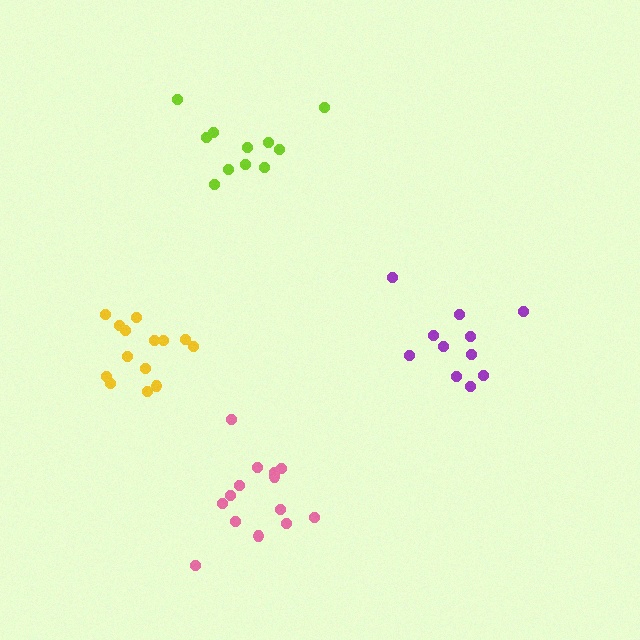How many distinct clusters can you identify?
There are 4 distinct clusters.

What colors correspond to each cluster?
The clusters are colored: yellow, lime, purple, pink.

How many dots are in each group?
Group 1: 14 dots, Group 2: 11 dots, Group 3: 11 dots, Group 4: 14 dots (50 total).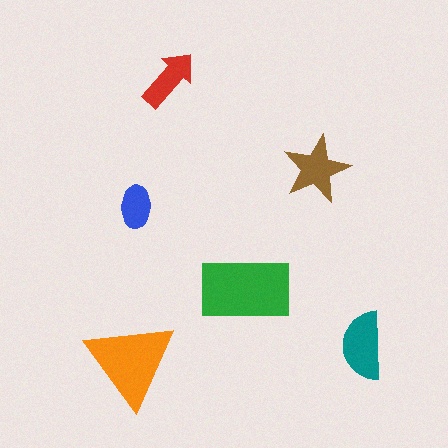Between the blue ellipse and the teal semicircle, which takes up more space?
The teal semicircle.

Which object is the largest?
The green rectangle.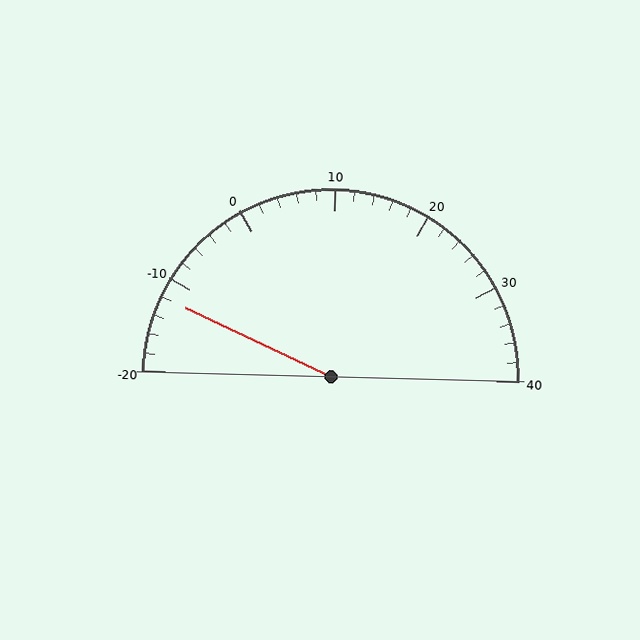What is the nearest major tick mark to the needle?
The nearest major tick mark is -10.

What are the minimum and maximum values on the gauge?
The gauge ranges from -20 to 40.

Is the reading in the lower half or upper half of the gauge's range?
The reading is in the lower half of the range (-20 to 40).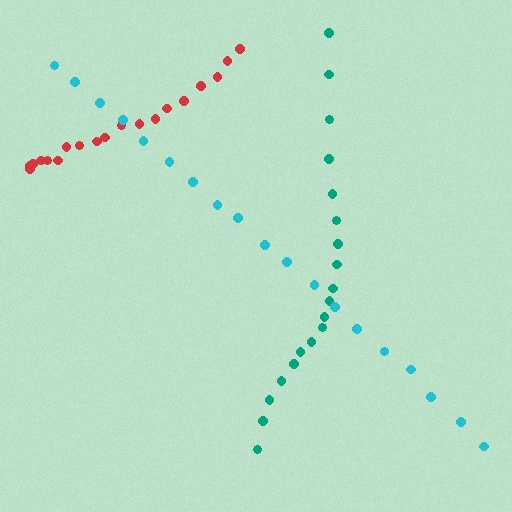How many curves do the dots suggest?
There are 3 distinct paths.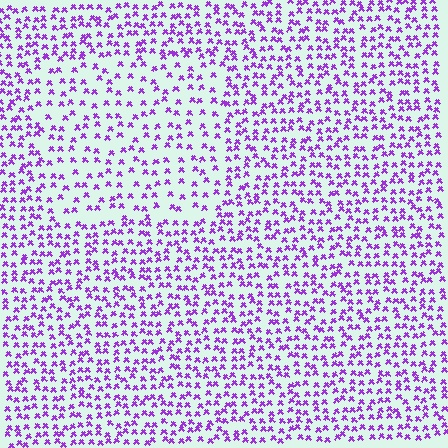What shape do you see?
I see a rectangle.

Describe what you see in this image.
The image contains small purple elements arranged at two different densities. A rectangle-shaped region is visible where the elements are less densely packed than the surrounding area.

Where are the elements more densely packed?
The elements are more densely packed outside the rectangle boundary.